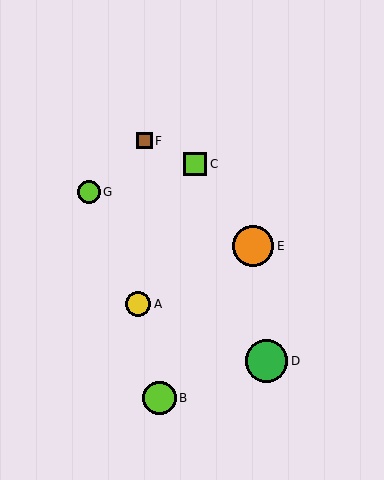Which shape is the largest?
The green circle (labeled D) is the largest.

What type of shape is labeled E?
Shape E is an orange circle.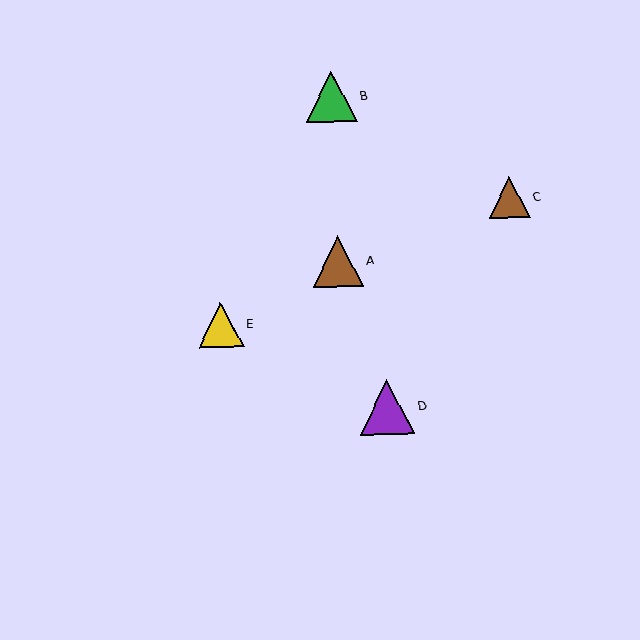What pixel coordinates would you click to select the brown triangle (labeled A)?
Click at (338, 262) to select the brown triangle A.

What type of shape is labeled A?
Shape A is a brown triangle.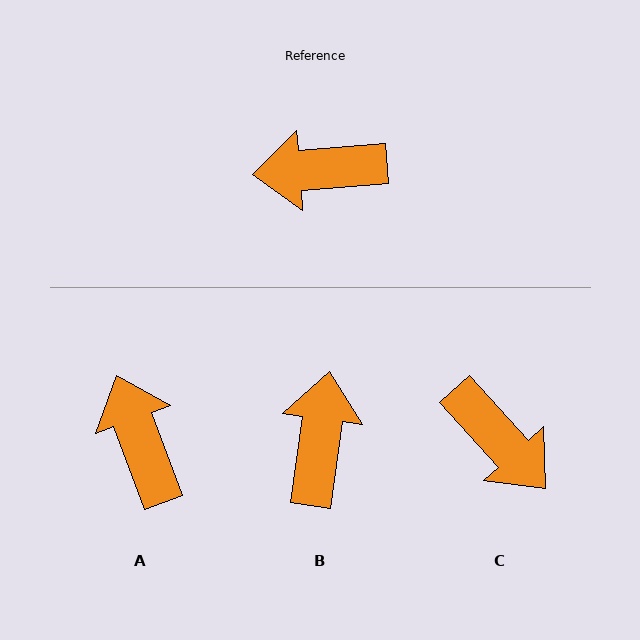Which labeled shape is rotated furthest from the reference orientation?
C, about 128 degrees away.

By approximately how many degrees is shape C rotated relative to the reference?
Approximately 128 degrees counter-clockwise.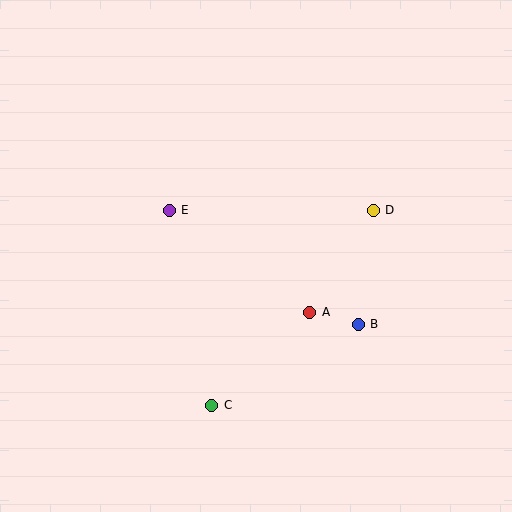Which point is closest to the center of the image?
Point A at (310, 312) is closest to the center.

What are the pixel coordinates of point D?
Point D is at (373, 210).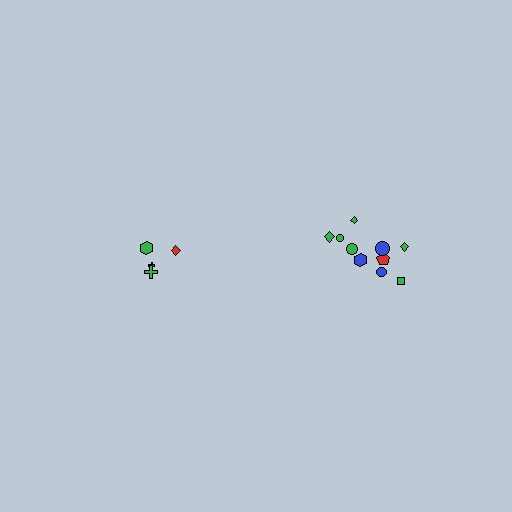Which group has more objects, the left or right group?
The right group.